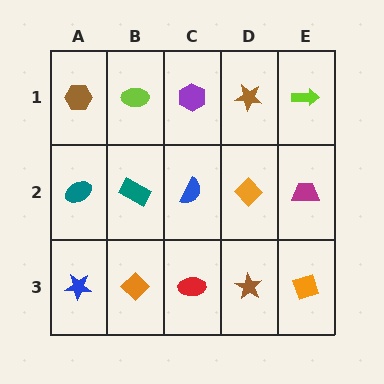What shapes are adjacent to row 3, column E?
A magenta trapezoid (row 2, column E), a brown star (row 3, column D).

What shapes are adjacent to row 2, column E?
A lime arrow (row 1, column E), an orange diamond (row 3, column E), an orange diamond (row 2, column D).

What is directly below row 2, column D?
A brown star.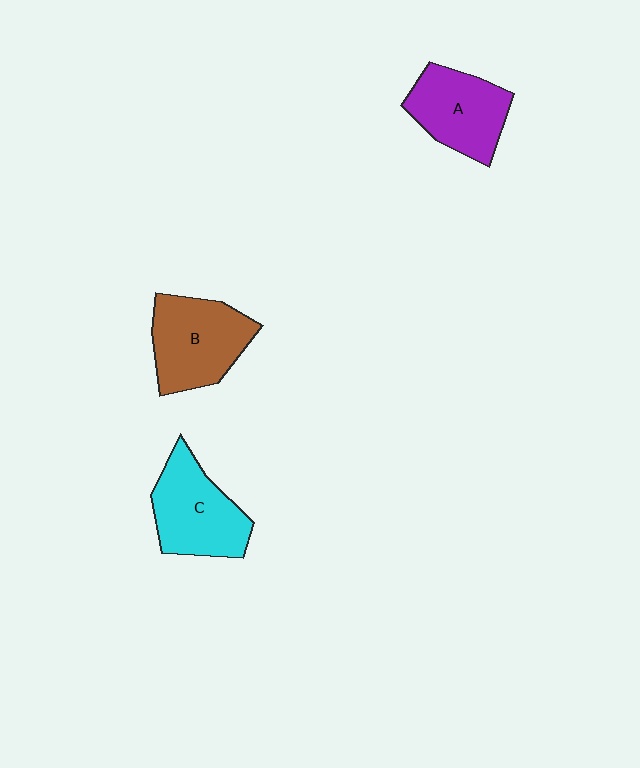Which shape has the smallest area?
Shape A (purple).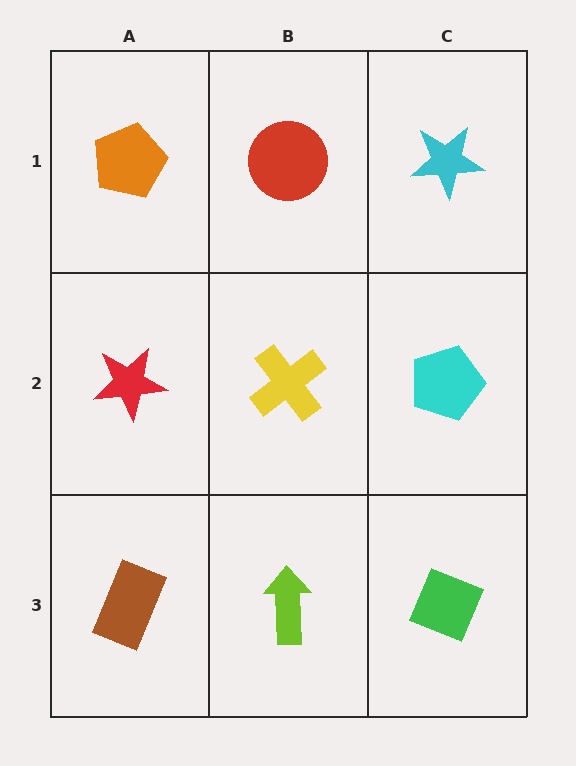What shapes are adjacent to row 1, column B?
A yellow cross (row 2, column B), an orange pentagon (row 1, column A), a cyan star (row 1, column C).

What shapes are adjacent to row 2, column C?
A cyan star (row 1, column C), a green diamond (row 3, column C), a yellow cross (row 2, column B).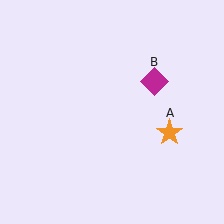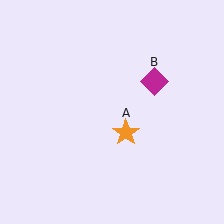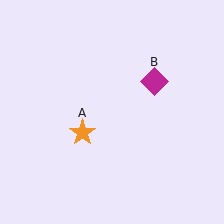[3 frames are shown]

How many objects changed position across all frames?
1 object changed position: orange star (object A).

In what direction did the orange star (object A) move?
The orange star (object A) moved left.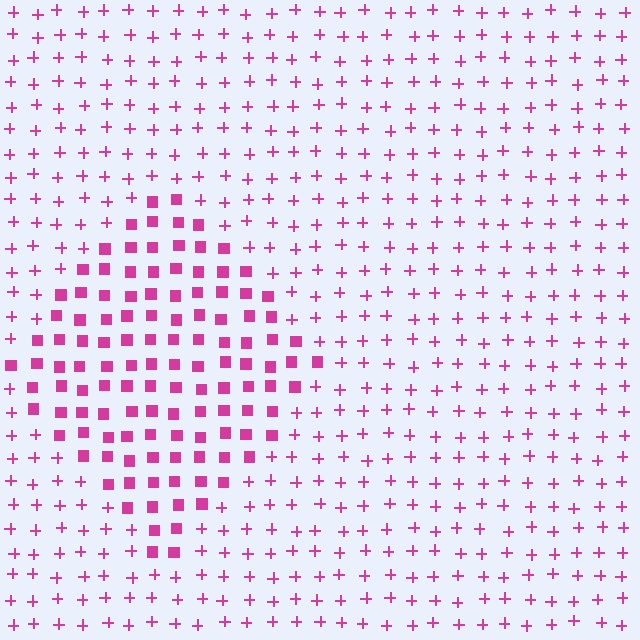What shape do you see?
I see a diamond.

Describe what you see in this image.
The image is filled with small magenta elements arranged in a uniform grid. A diamond-shaped region contains squares, while the surrounding area contains plus signs. The boundary is defined purely by the change in element shape.